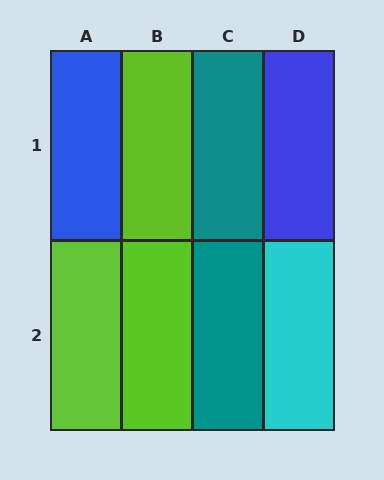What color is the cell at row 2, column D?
Cyan.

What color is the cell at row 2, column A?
Lime.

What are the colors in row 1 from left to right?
Blue, lime, teal, blue.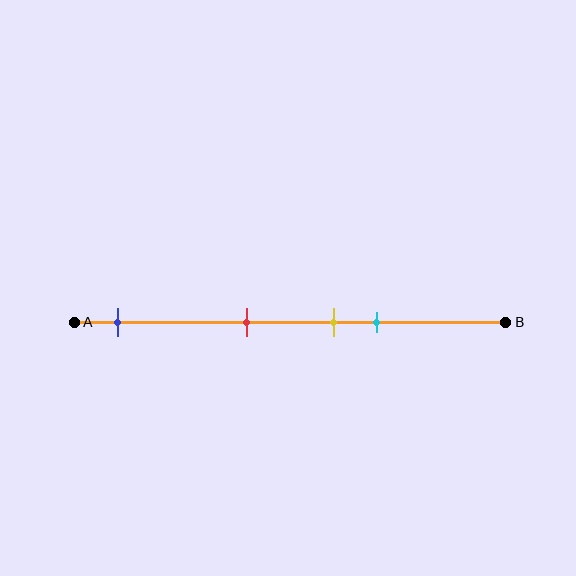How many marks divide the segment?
There are 4 marks dividing the segment.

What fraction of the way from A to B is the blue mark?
The blue mark is approximately 10% (0.1) of the way from A to B.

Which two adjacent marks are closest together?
The yellow and cyan marks are the closest adjacent pair.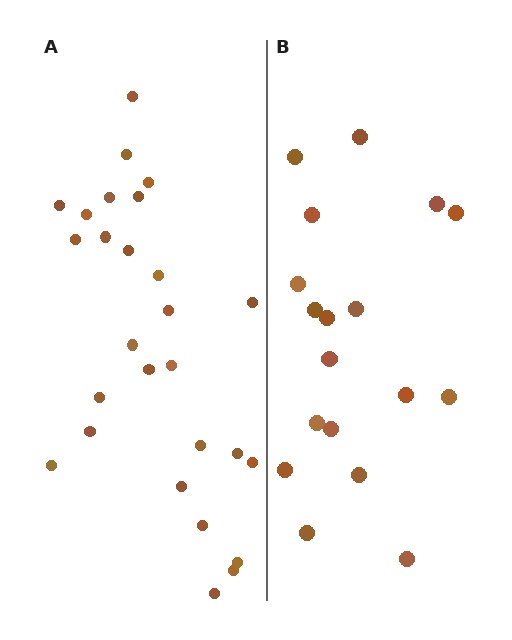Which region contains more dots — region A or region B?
Region A (the left region) has more dots.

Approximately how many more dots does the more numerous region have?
Region A has roughly 8 or so more dots than region B.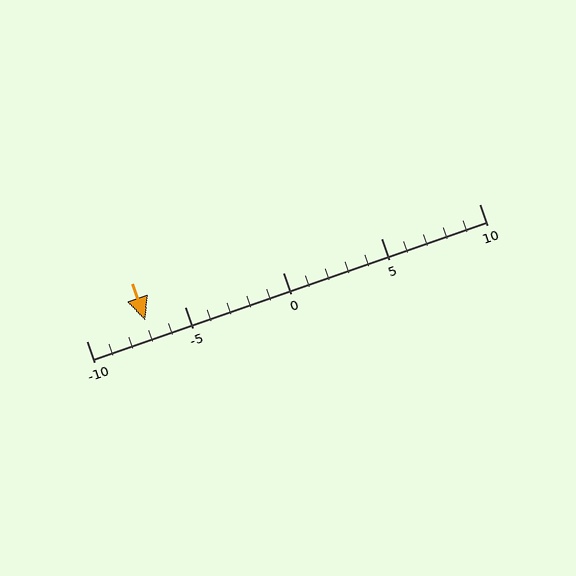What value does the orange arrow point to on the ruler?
The orange arrow points to approximately -7.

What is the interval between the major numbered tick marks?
The major tick marks are spaced 5 units apart.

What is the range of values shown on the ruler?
The ruler shows values from -10 to 10.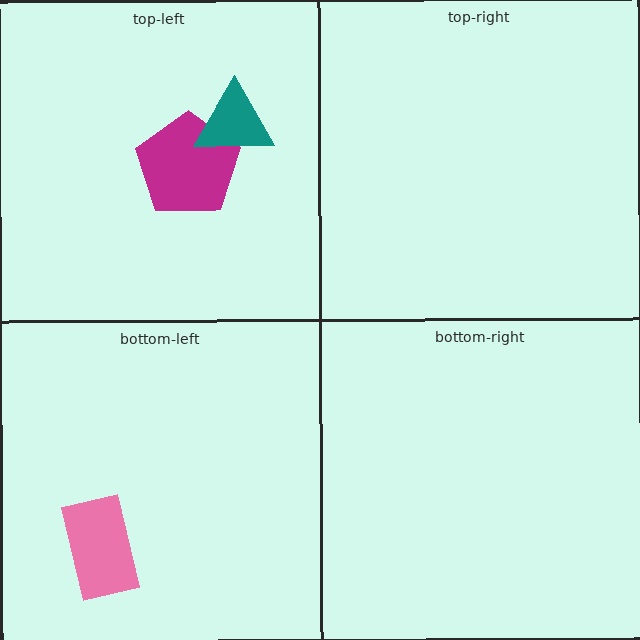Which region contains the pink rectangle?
The bottom-left region.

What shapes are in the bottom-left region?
The pink rectangle.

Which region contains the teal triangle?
The top-left region.